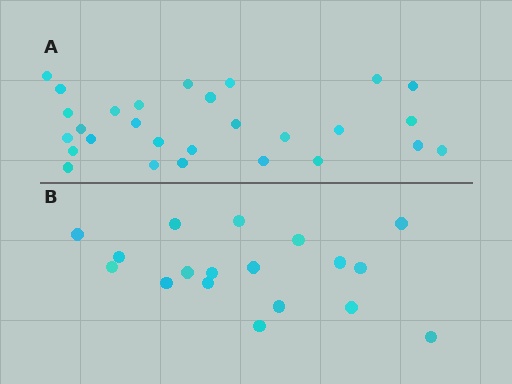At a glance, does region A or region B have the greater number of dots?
Region A (the top region) has more dots.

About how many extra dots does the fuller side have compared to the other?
Region A has roughly 10 or so more dots than region B.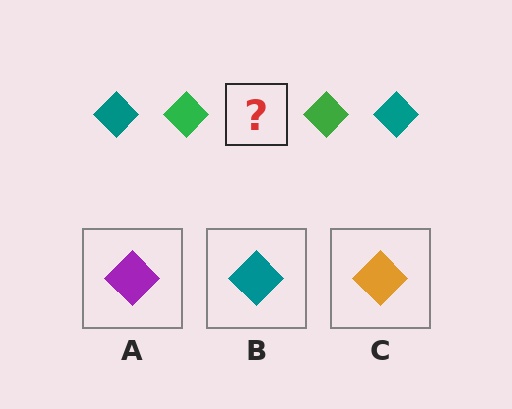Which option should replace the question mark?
Option B.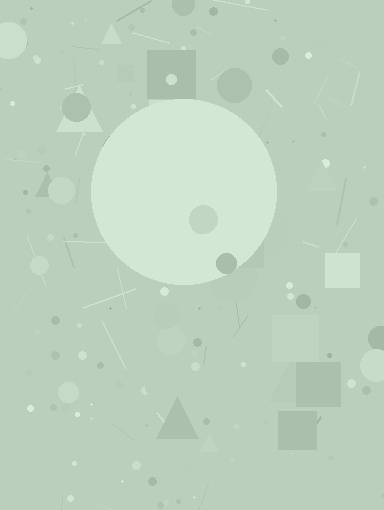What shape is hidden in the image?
A circle is hidden in the image.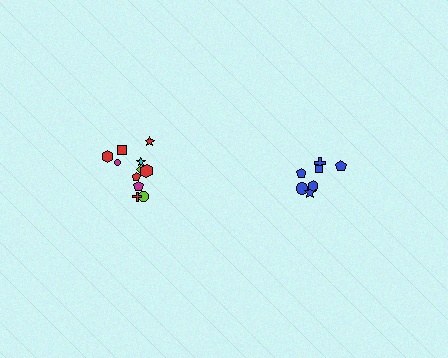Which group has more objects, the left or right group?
The left group.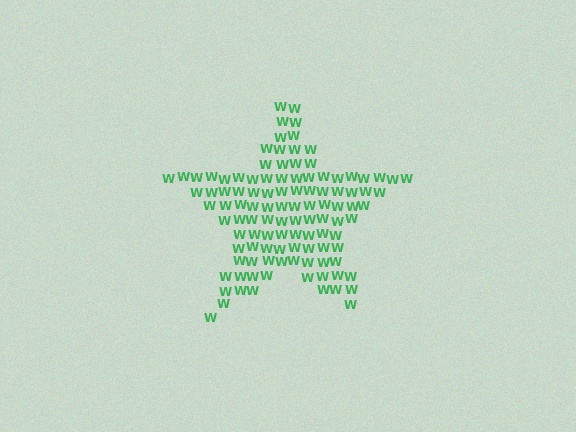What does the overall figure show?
The overall figure shows a star.